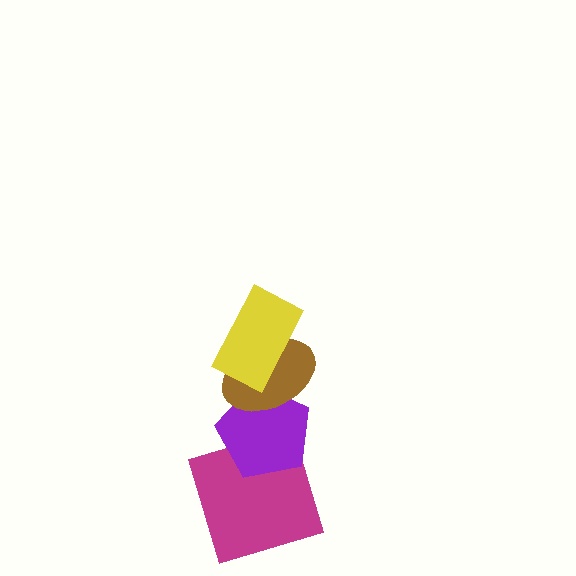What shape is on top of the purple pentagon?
The brown ellipse is on top of the purple pentagon.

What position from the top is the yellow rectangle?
The yellow rectangle is 1st from the top.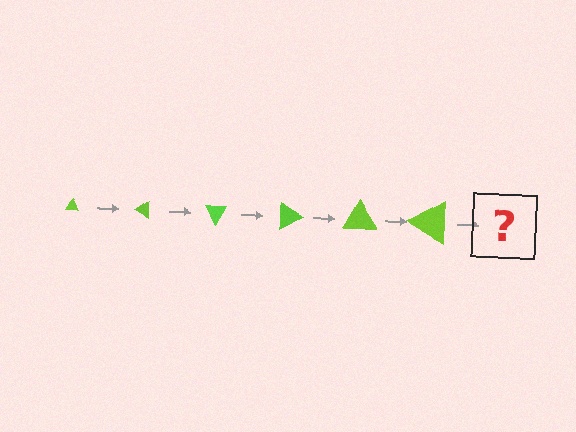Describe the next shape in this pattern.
It should be a triangle, larger than the previous one and rotated 180 degrees from the start.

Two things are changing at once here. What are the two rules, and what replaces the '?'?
The two rules are that the triangle grows larger each step and it rotates 30 degrees each step. The '?' should be a triangle, larger than the previous one and rotated 180 degrees from the start.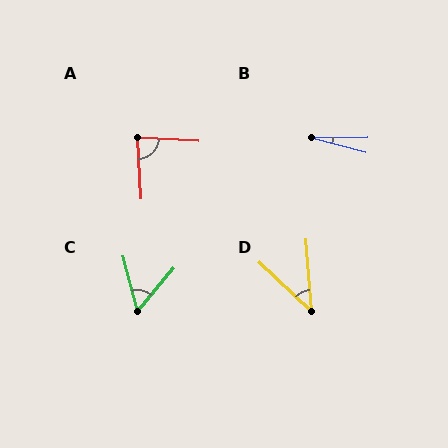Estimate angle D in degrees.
Approximately 42 degrees.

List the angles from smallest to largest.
B (15°), D (42°), C (55°), A (84°).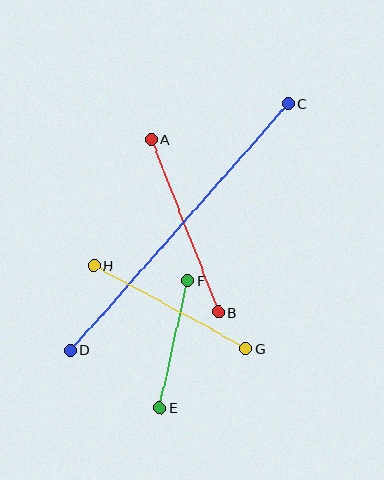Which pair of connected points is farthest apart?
Points C and D are farthest apart.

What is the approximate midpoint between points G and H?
The midpoint is at approximately (170, 307) pixels.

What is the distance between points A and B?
The distance is approximately 186 pixels.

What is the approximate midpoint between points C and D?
The midpoint is at approximately (179, 227) pixels.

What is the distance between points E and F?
The distance is approximately 130 pixels.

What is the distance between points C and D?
The distance is approximately 329 pixels.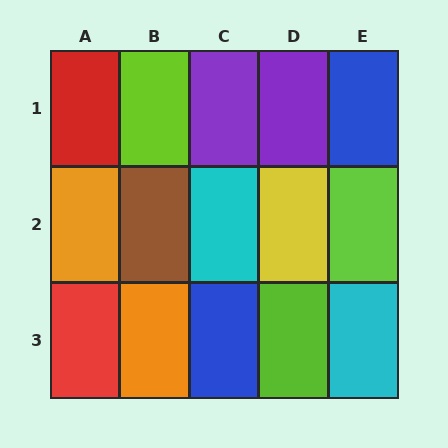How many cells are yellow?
1 cell is yellow.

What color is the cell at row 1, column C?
Purple.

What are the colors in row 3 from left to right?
Red, orange, blue, lime, cyan.